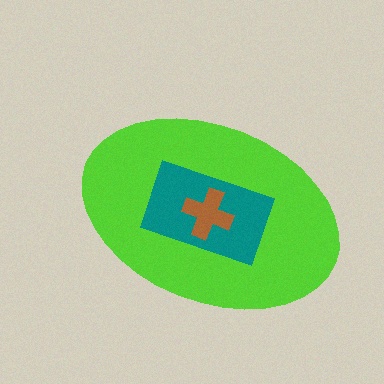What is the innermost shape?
The brown cross.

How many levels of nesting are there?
3.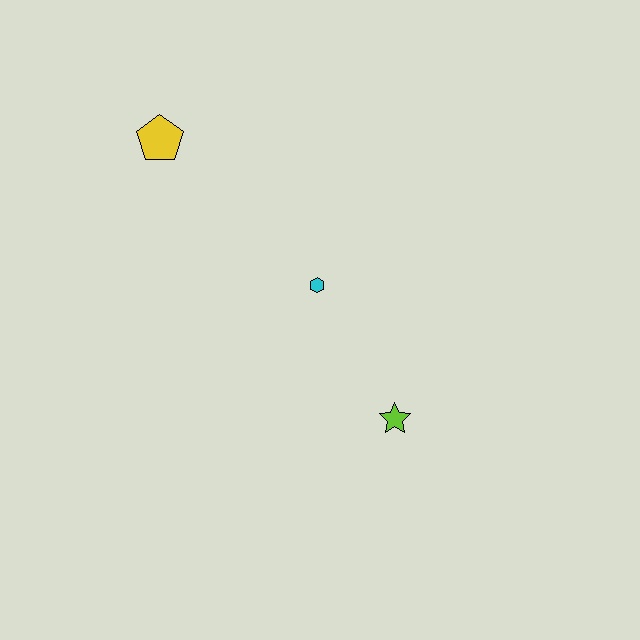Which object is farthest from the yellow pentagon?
The lime star is farthest from the yellow pentagon.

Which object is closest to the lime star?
The cyan hexagon is closest to the lime star.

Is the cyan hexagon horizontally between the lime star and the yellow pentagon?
Yes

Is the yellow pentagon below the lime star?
No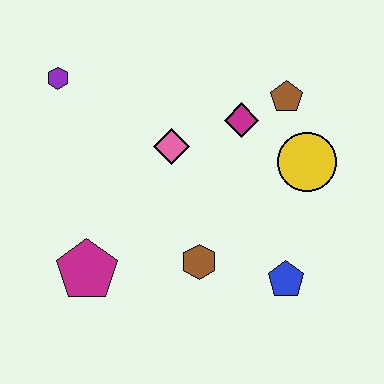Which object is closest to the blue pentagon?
The brown hexagon is closest to the blue pentagon.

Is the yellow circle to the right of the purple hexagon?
Yes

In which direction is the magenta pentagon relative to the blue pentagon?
The magenta pentagon is to the left of the blue pentagon.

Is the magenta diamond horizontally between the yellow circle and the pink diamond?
Yes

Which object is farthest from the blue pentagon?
The purple hexagon is farthest from the blue pentagon.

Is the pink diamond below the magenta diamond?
Yes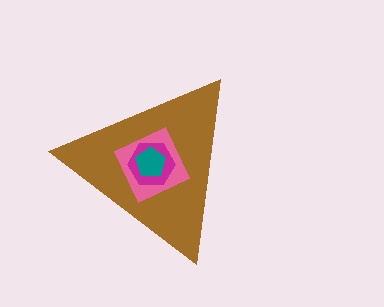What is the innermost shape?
The teal pentagon.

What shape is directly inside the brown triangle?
The pink square.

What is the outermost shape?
The brown triangle.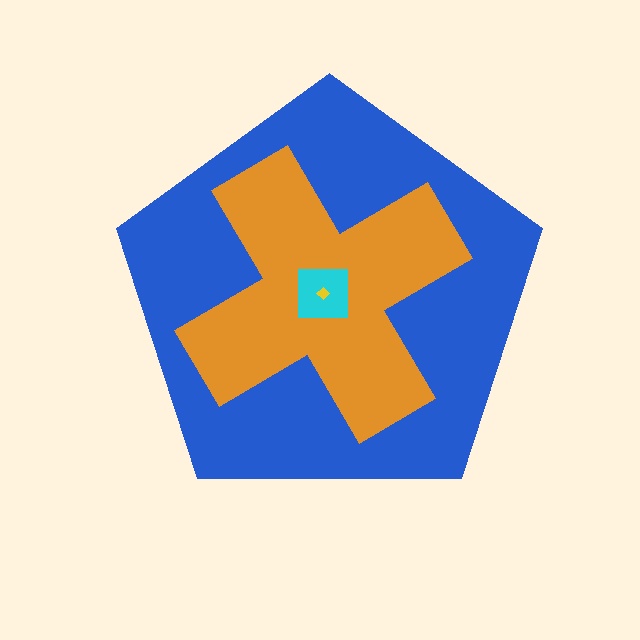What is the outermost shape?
The blue pentagon.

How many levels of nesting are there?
4.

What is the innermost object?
The yellow diamond.